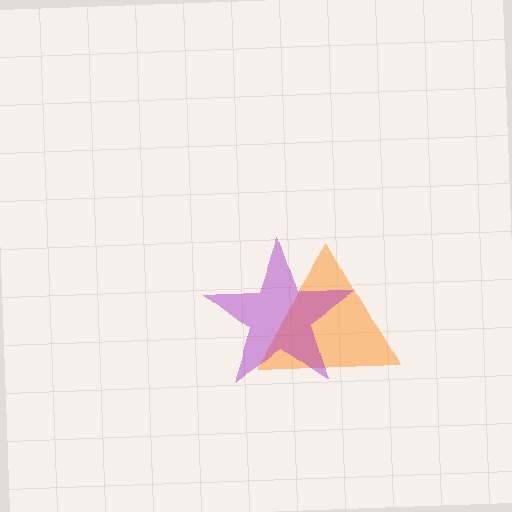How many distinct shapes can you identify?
There are 2 distinct shapes: an orange triangle, a purple star.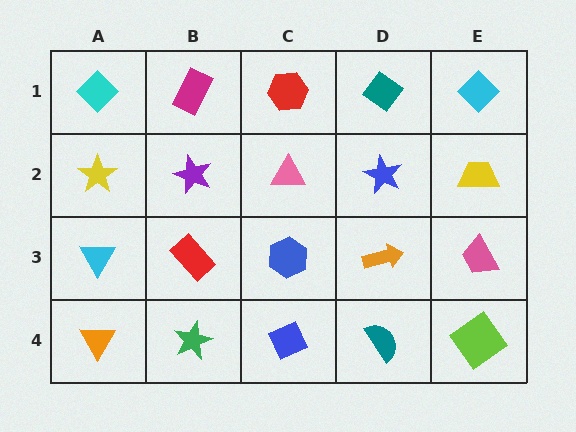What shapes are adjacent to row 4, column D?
An orange arrow (row 3, column D), a blue diamond (row 4, column C), a lime diamond (row 4, column E).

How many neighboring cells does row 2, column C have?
4.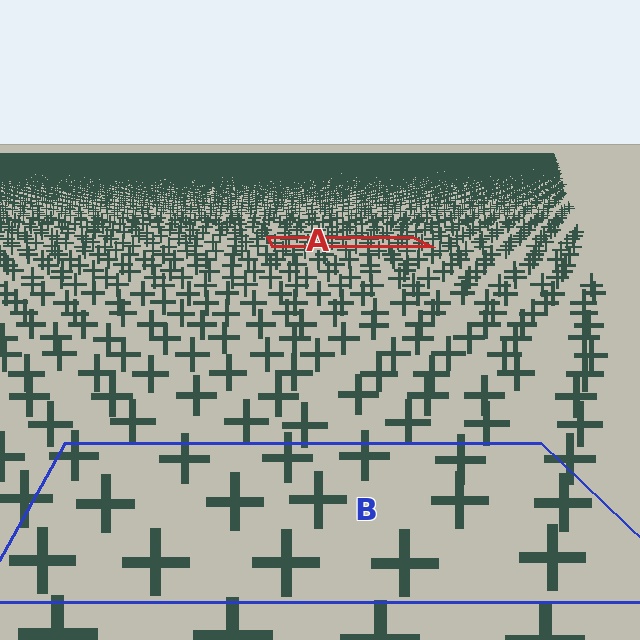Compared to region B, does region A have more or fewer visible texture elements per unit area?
Region A has more texture elements per unit area — they are packed more densely because it is farther away.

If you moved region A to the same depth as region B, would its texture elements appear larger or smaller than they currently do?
They would appear larger. At a closer depth, the same texture elements are projected at a bigger on-screen size.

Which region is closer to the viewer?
Region B is closer. The texture elements there are larger and more spread out.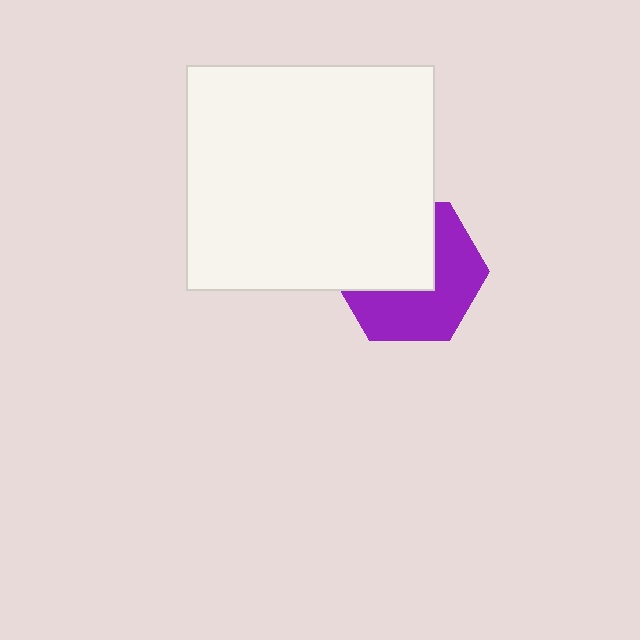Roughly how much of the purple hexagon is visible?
About half of it is visible (roughly 52%).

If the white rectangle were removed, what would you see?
You would see the complete purple hexagon.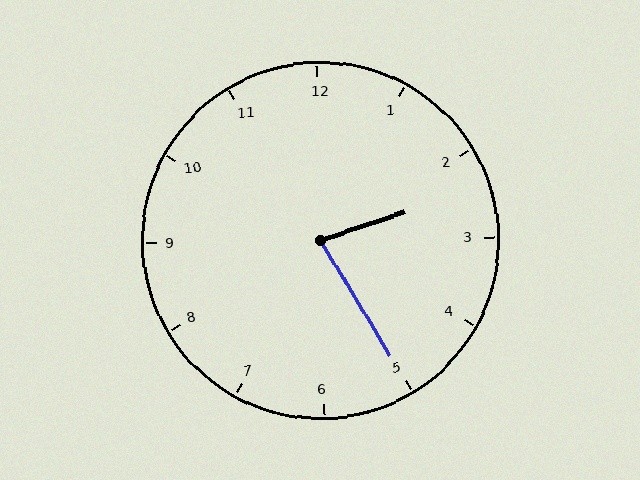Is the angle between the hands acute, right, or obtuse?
It is acute.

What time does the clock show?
2:25.